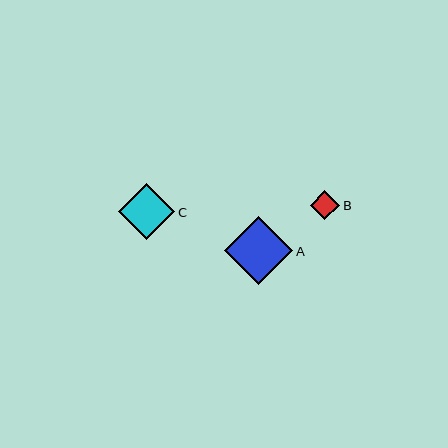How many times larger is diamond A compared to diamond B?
Diamond A is approximately 2.3 times the size of diamond B.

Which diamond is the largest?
Diamond A is the largest with a size of approximately 68 pixels.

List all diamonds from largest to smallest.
From largest to smallest: A, C, B.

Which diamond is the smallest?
Diamond B is the smallest with a size of approximately 30 pixels.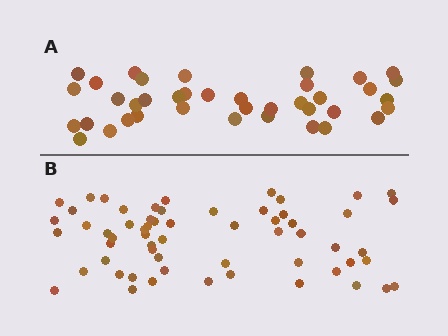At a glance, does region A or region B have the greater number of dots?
Region B (the bottom region) has more dots.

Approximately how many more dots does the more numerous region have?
Region B has approximately 20 more dots than region A.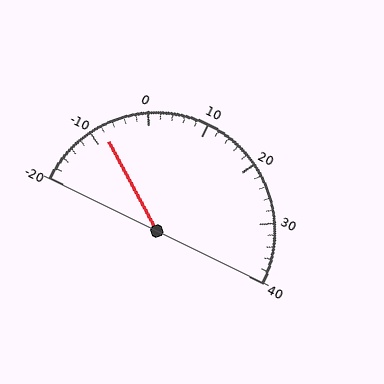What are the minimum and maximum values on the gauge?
The gauge ranges from -20 to 40.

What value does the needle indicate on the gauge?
The needle indicates approximately -8.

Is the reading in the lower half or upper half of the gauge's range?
The reading is in the lower half of the range (-20 to 40).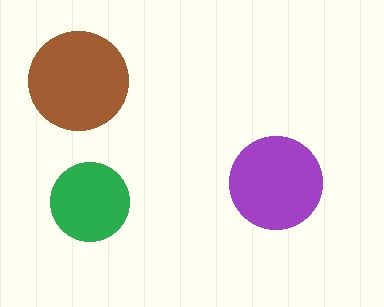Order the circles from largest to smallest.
the brown one, the purple one, the green one.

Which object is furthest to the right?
The purple circle is rightmost.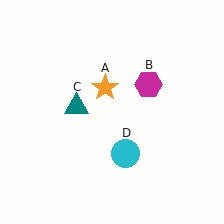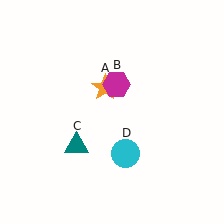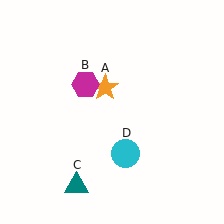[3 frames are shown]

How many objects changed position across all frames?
2 objects changed position: magenta hexagon (object B), teal triangle (object C).